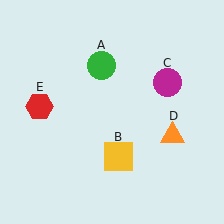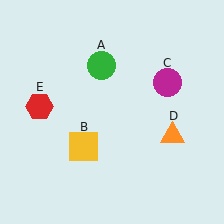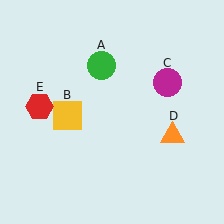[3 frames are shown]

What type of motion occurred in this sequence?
The yellow square (object B) rotated clockwise around the center of the scene.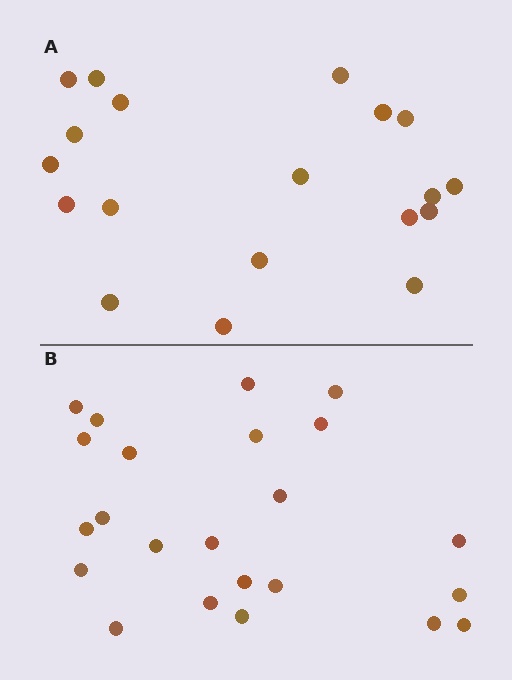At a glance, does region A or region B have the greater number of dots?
Region B (the bottom region) has more dots.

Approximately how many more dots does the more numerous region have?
Region B has about 4 more dots than region A.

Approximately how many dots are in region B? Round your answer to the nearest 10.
About 20 dots. (The exact count is 23, which rounds to 20.)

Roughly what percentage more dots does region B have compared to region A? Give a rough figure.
About 20% more.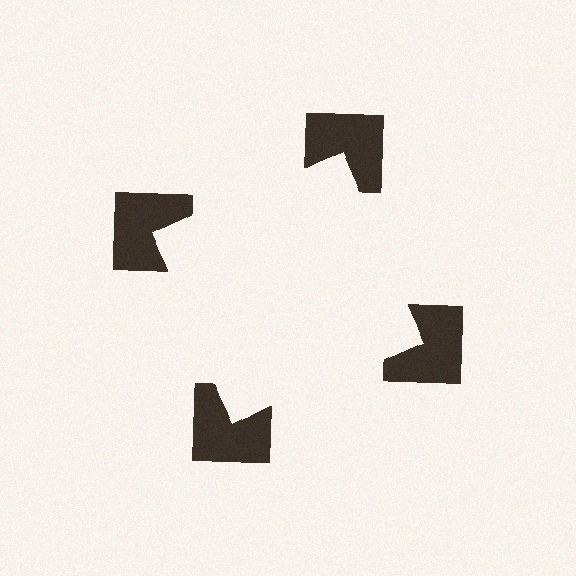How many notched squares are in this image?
There are 4 — one at each vertex of the illusory square.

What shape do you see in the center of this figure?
An illusory square — its edges are inferred from the aligned wedge cuts in the notched squares, not physically drawn.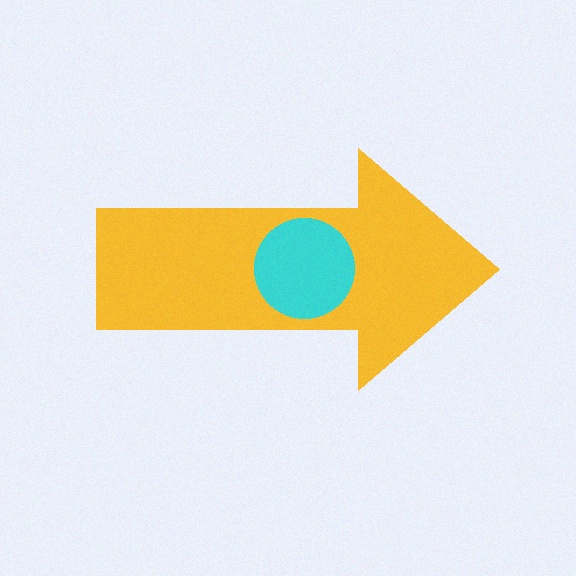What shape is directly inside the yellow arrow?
The cyan circle.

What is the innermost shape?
The cyan circle.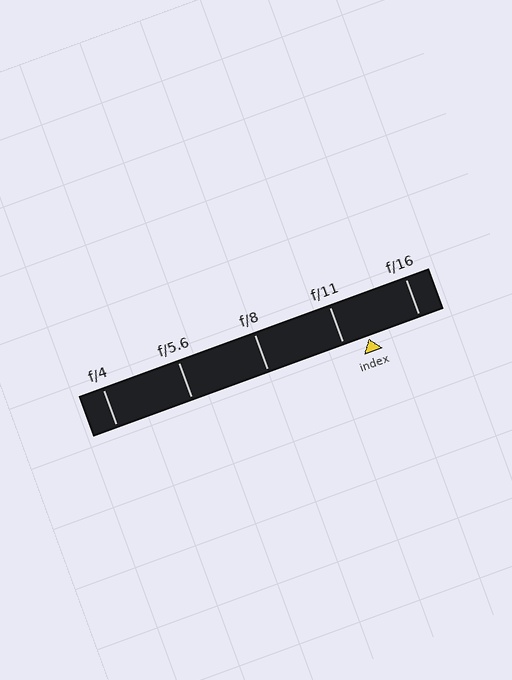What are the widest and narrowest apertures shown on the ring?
The widest aperture shown is f/4 and the narrowest is f/16.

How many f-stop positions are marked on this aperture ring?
There are 5 f-stop positions marked.